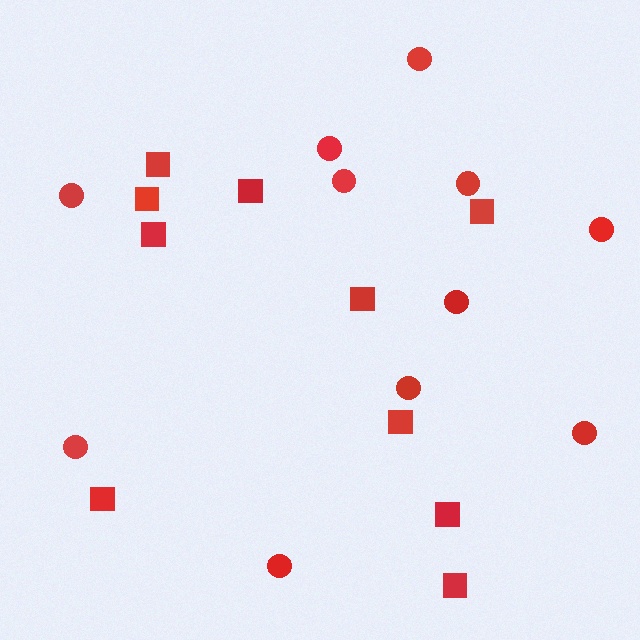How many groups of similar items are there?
There are 2 groups: one group of circles (11) and one group of squares (10).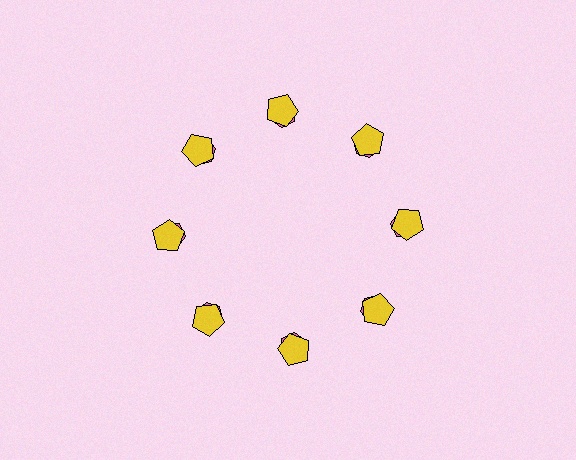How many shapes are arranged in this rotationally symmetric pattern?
There are 16 shapes, arranged in 8 groups of 2.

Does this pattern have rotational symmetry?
Yes, this pattern has 8-fold rotational symmetry. It looks the same after rotating 45 degrees around the center.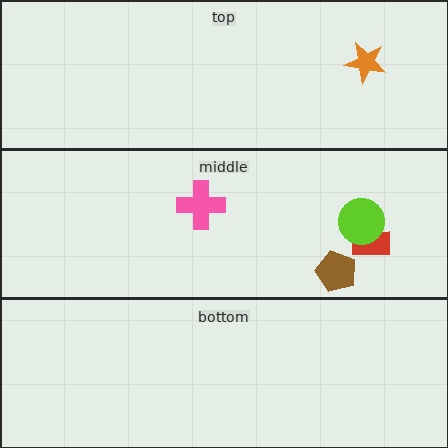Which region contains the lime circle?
The middle region.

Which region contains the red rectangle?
The middle region.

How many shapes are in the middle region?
4.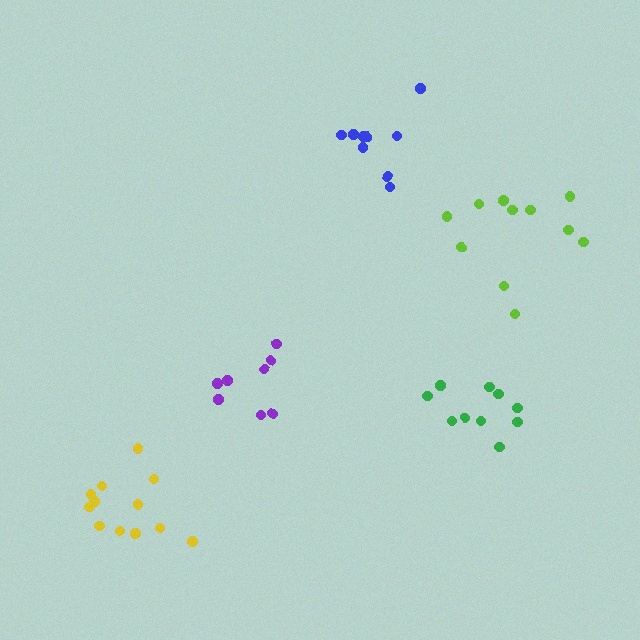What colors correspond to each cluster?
The clusters are colored: purple, green, yellow, lime, blue.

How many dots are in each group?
Group 1: 8 dots, Group 2: 10 dots, Group 3: 12 dots, Group 4: 11 dots, Group 5: 9 dots (50 total).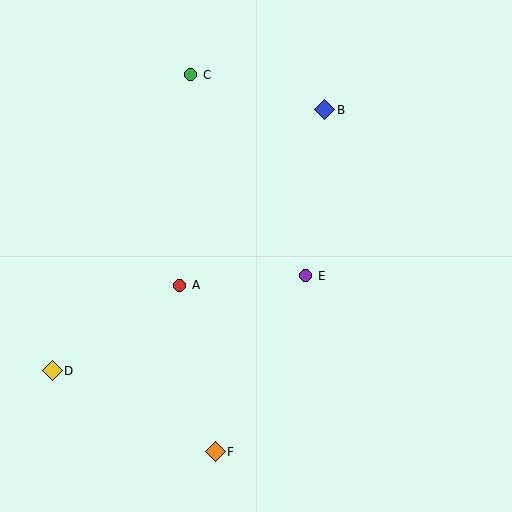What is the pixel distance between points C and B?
The distance between C and B is 139 pixels.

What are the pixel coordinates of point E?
Point E is at (306, 276).